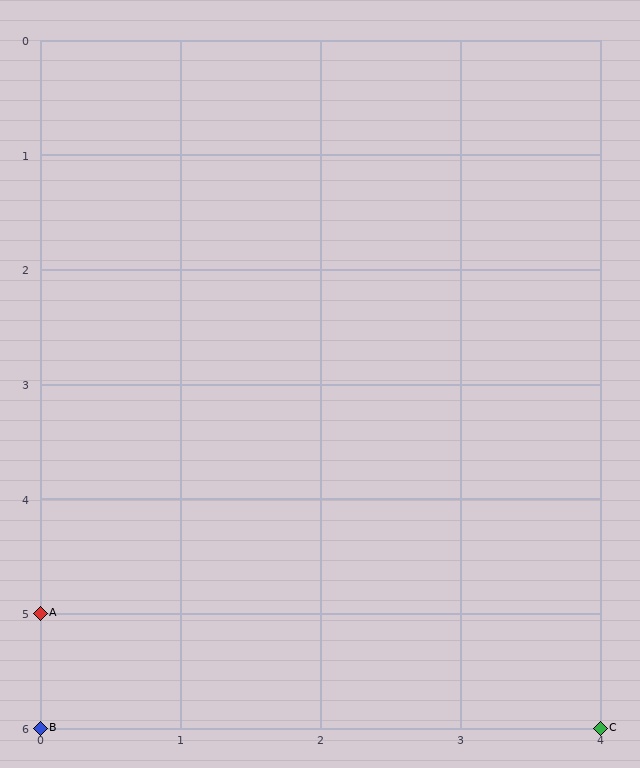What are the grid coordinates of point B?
Point B is at grid coordinates (0, 6).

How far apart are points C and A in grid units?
Points C and A are 4 columns and 1 row apart (about 4.1 grid units diagonally).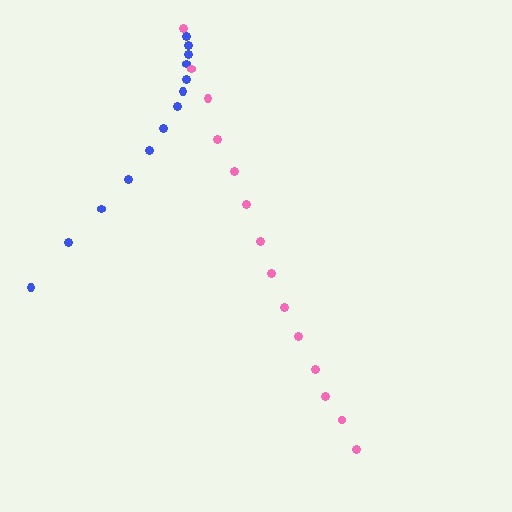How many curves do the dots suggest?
There are 2 distinct paths.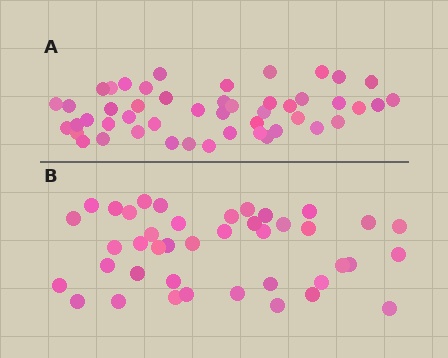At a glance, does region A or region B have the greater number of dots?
Region A (the top region) has more dots.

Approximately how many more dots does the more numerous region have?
Region A has roughly 8 or so more dots than region B.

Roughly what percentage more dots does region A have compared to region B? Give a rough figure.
About 15% more.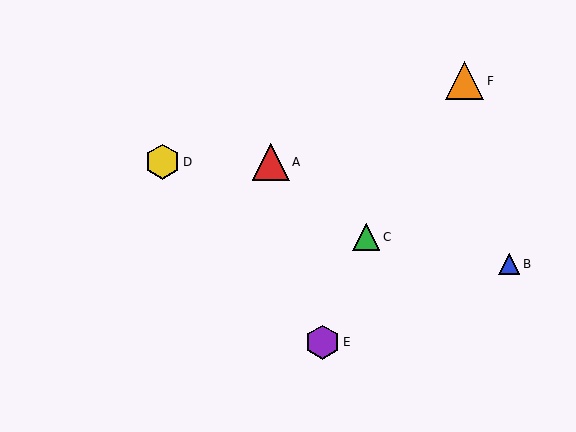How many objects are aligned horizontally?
2 objects (A, D) are aligned horizontally.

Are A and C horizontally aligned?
No, A is at y≈162 and C is at y≈237.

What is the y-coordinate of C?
Object C is at y≈237.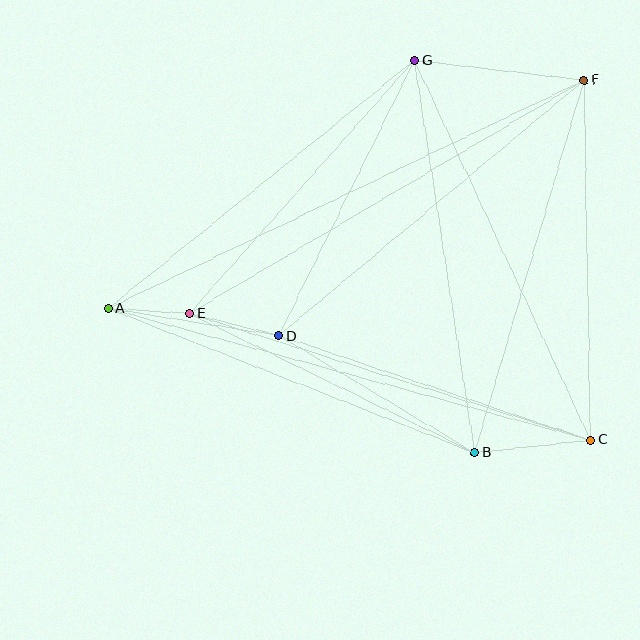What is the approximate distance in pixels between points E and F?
The distance between E and F is approximately 458 pixels.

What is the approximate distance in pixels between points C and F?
The distance between C and F is approximately 360 pixels.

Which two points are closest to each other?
Points A and E are closest to each other.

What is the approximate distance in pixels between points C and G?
The distance between C and G is approximately 418 pixels.